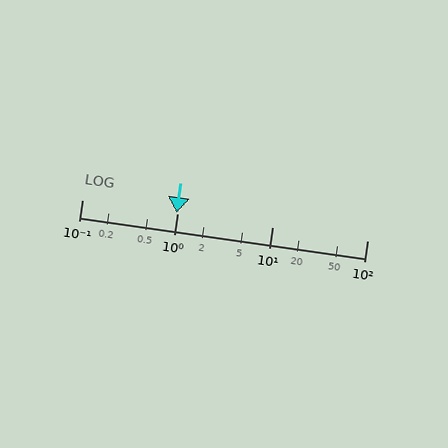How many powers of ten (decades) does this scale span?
The scale spans 3 decades, from 0.1 to 100.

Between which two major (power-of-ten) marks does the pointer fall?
The pointer is between 0.1 and 1.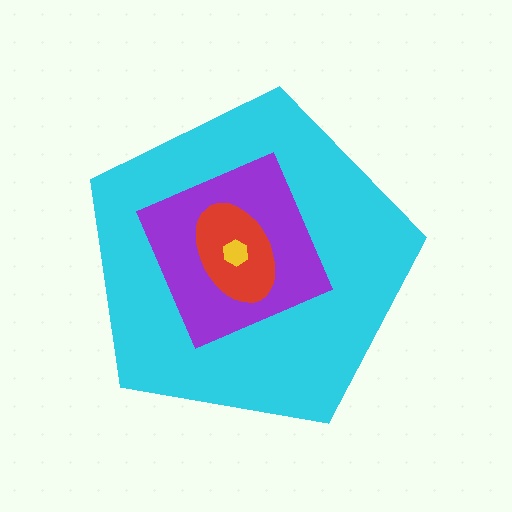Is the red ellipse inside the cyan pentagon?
Yes.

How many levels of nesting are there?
4.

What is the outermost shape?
The cyan pentagon.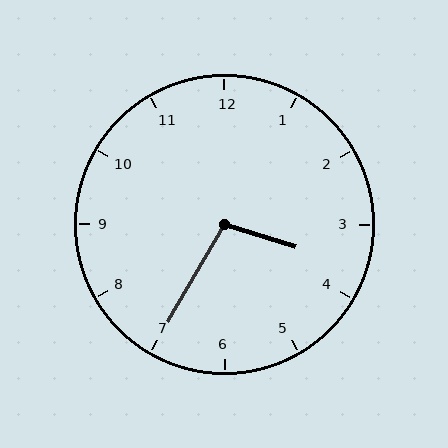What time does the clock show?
3:35.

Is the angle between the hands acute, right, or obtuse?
It is obtuse.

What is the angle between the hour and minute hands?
Approximately 102 degrees.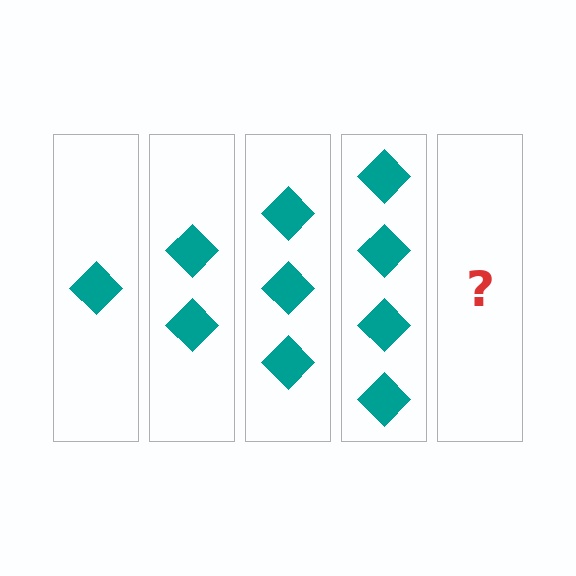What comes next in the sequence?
The next element should be 5 diamonds.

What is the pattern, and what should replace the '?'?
The pattern is that each step adds one more diamond. The '?' should be 5 diamonds.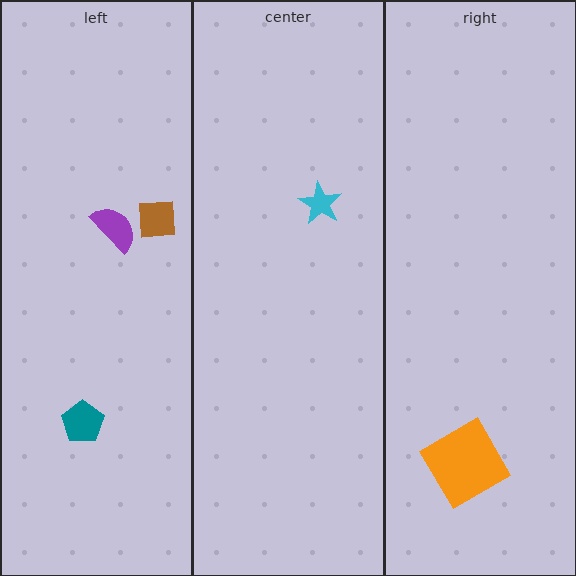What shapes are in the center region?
The cyan star.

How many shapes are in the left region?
3.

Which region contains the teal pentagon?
The left region.